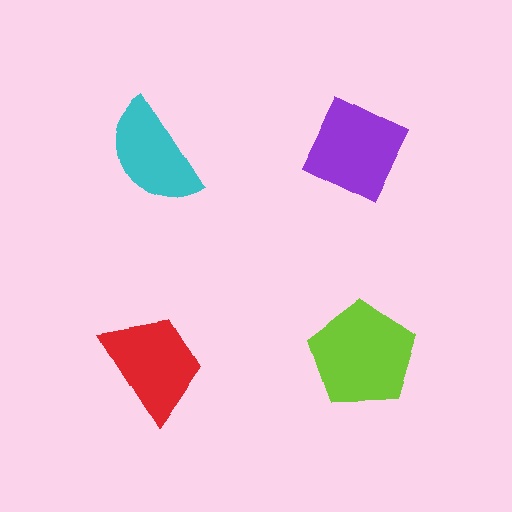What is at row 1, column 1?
A cyan semicircle.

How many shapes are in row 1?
2 shapes.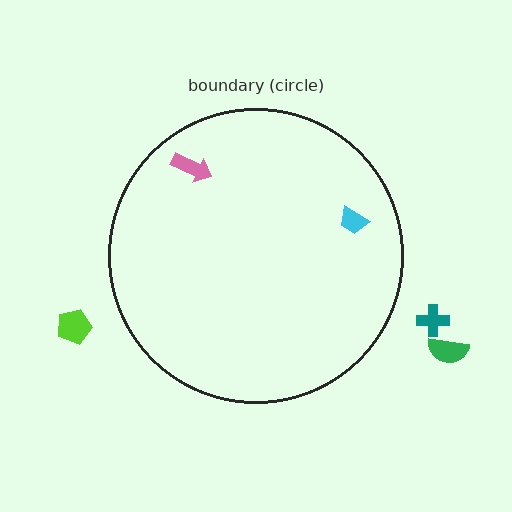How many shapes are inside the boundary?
2 inside, 3 outside.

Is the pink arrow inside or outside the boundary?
Inside.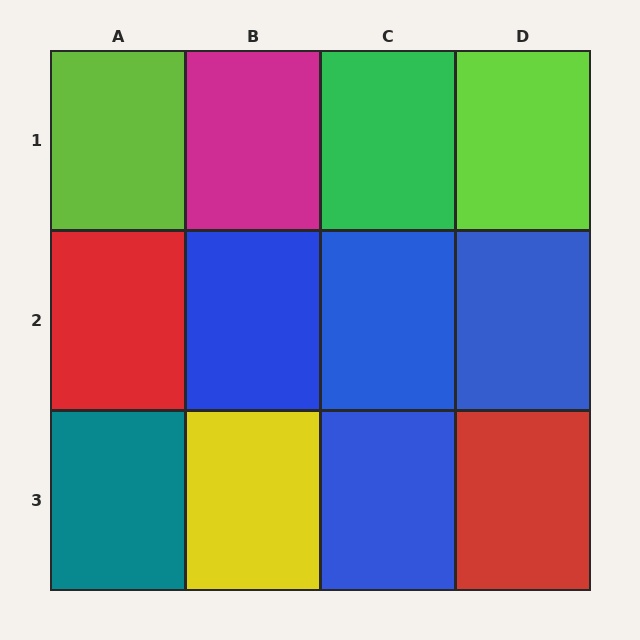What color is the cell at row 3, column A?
Teal.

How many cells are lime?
2 cells are lime.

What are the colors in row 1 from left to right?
Lime, magenta, green, lime.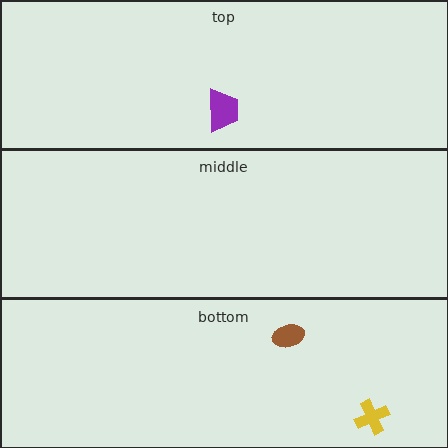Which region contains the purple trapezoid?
The top region.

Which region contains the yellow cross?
The bottom region.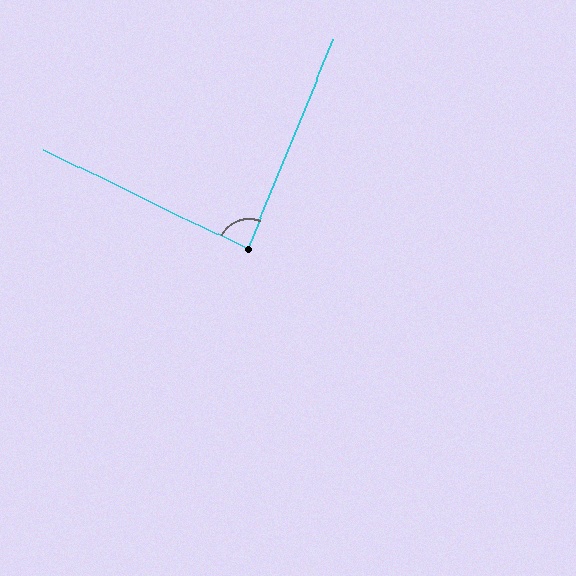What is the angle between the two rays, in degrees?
Approximately 86 degrees.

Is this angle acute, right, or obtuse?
It is approximately a right angle.